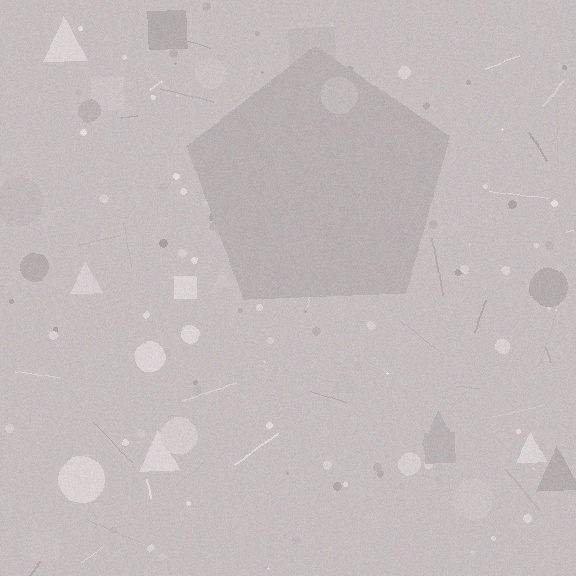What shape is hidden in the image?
A pentagon is hidden in the image.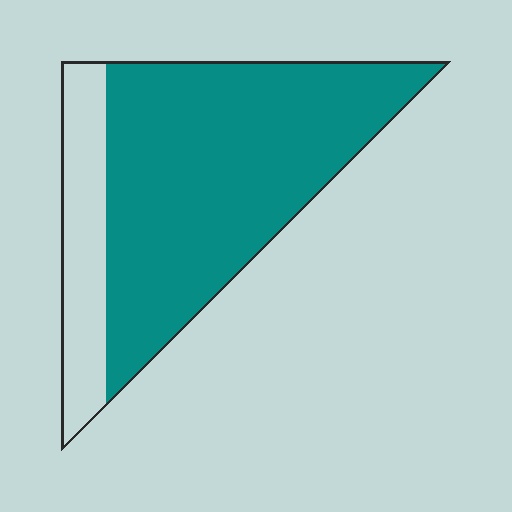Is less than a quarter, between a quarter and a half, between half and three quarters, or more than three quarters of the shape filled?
More than three quarters.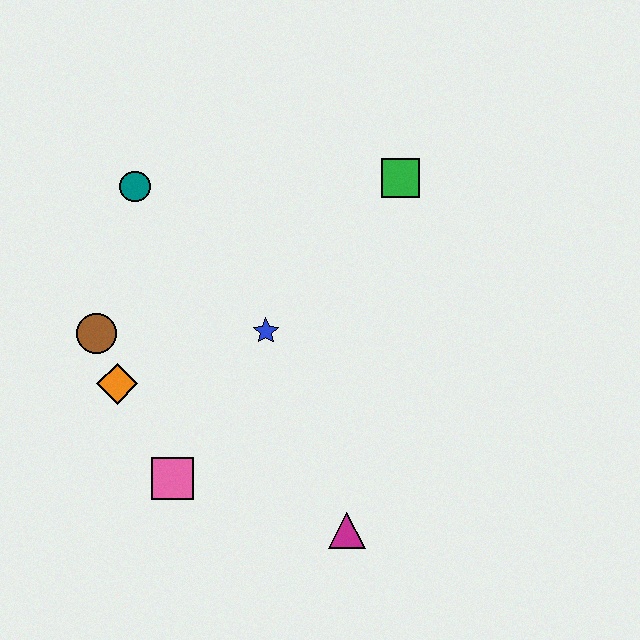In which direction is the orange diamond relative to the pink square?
The orange diamond is above the pink square.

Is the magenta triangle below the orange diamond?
Yes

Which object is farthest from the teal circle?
The magenta triangle is farthest from the teal circle.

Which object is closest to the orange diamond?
The brown circle is closest to the orange diamond.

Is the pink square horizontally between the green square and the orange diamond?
Yes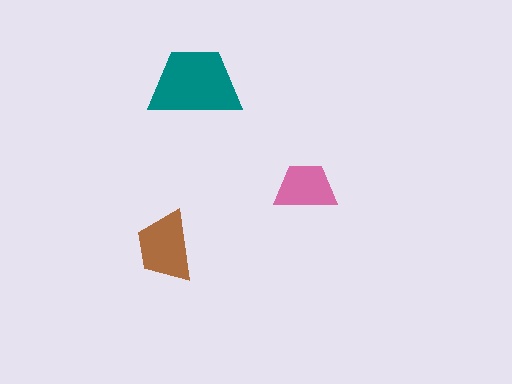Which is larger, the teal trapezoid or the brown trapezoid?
The teal one.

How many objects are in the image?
There are 3 objects in the image.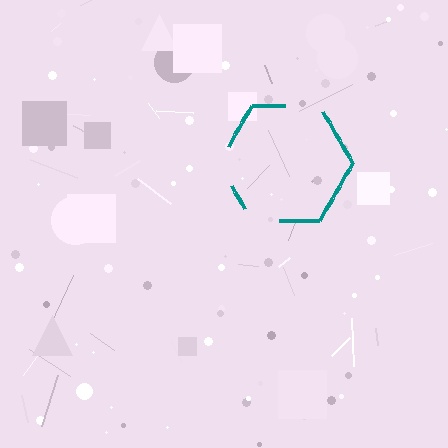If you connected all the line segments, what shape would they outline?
They would outline a hexagon.